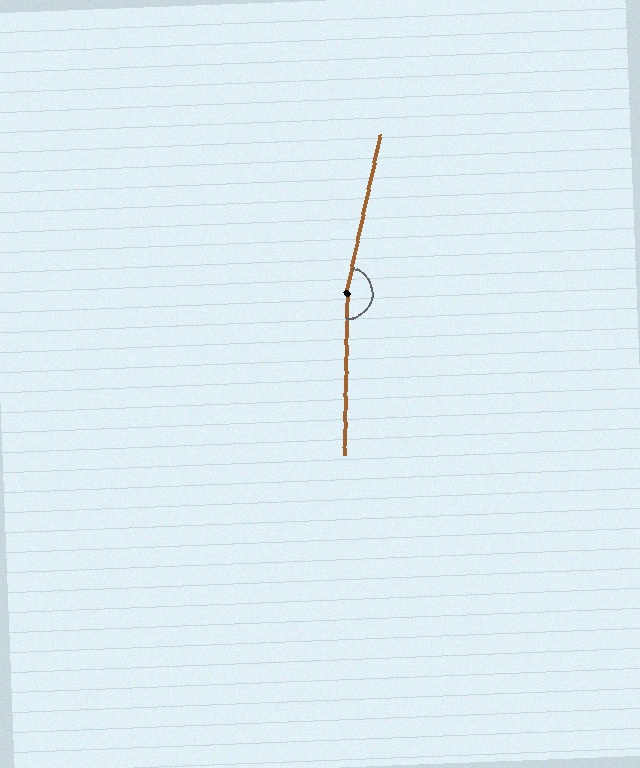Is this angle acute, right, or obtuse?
It is obtuse.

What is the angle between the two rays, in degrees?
Approximately 169 degrees.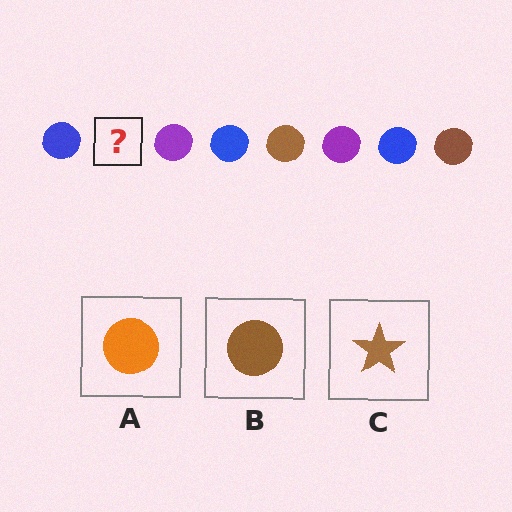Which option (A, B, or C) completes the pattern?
B.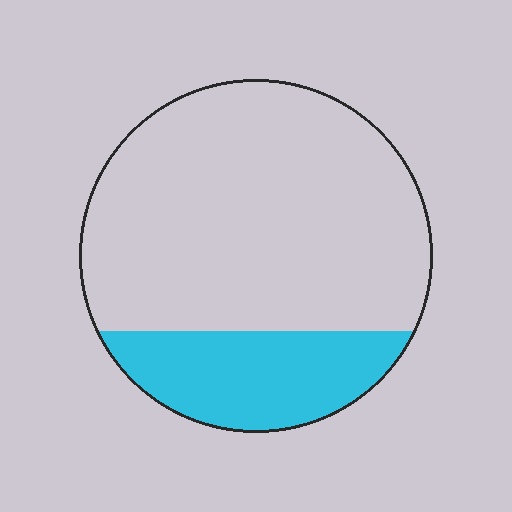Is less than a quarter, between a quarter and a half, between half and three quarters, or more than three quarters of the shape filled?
Less than a quarter.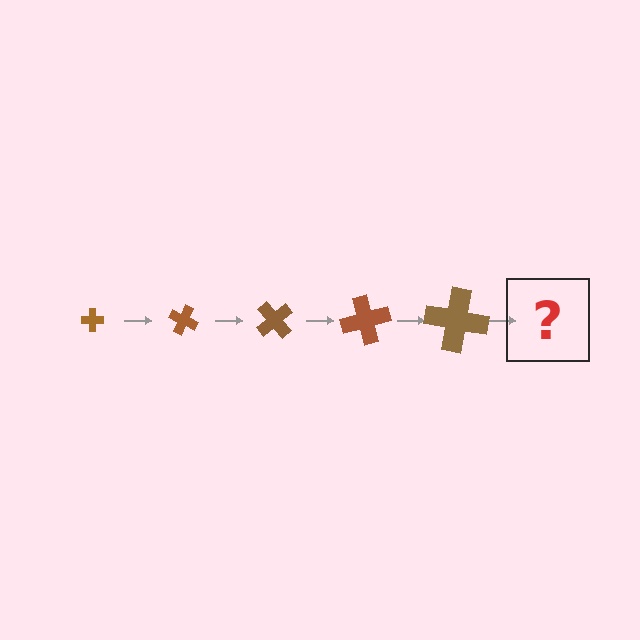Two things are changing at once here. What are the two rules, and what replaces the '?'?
The two rules are that the cross grows larger each step and it rotates 25 degrees each step. The '?' should be a cross, larger than the previous one and rotated 125 degrees from the start.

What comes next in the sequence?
The next element should be a cross, larger than the previous one and rotated 125 degrees from the start.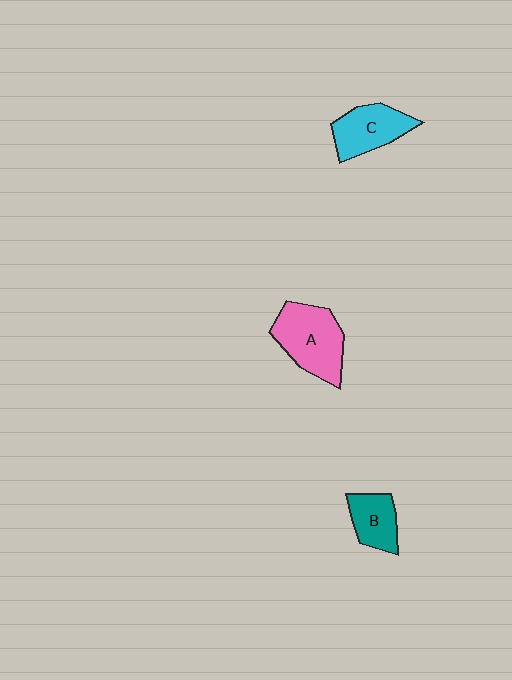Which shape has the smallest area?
Shape B (teal).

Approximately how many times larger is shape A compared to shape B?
Approximately 1.7 times.